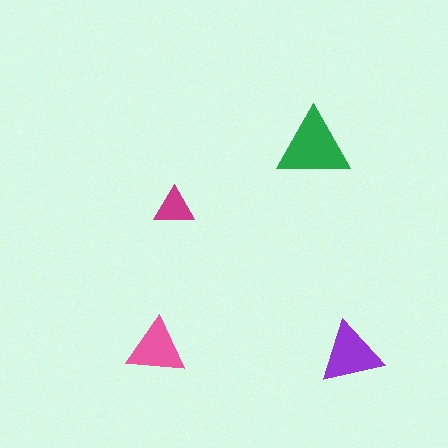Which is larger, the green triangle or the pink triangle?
The green one.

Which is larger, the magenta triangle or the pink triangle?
The pink one.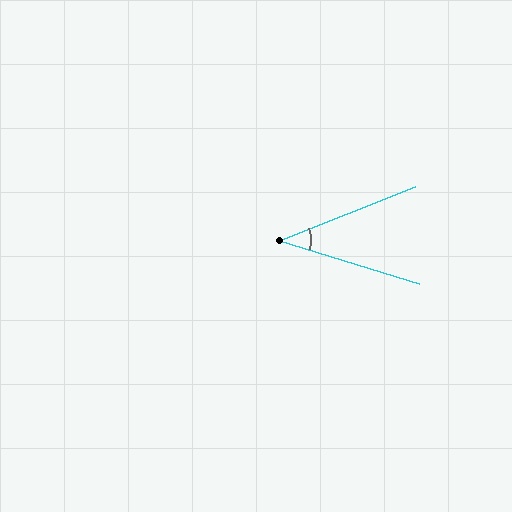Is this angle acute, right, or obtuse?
It is acute.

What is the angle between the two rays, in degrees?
Approximately 39 degrees.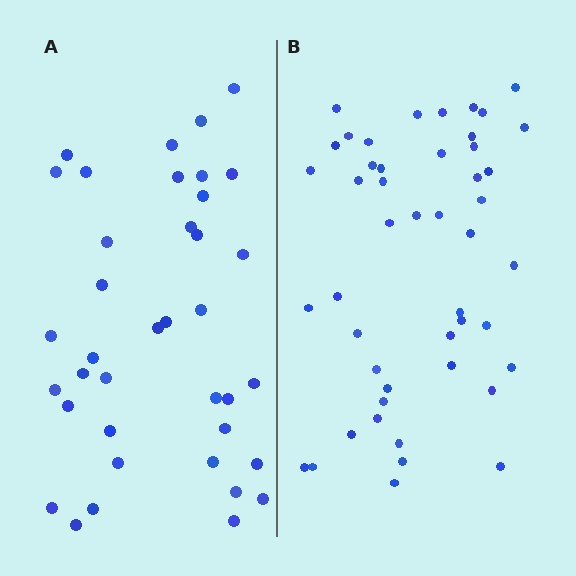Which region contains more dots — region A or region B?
Region B (the right region) has more dots.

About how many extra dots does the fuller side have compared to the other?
Region B has roughly 8 or so more dots than region A.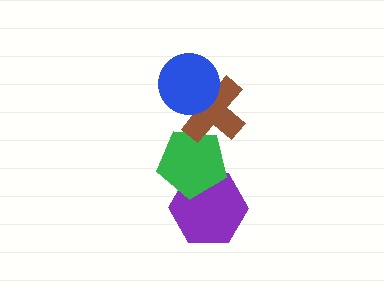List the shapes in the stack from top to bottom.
From top to bottom: the blue circle, the brown cross, the green pentagon, the purple hexagon.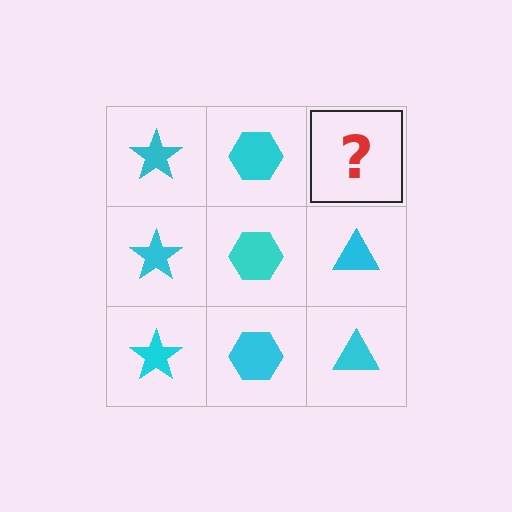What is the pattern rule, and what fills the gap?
The rule is that each column has a consistent shape. The gap should be filled with a cyan triangle.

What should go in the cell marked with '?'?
The missing cell should contain a cyan triangle.